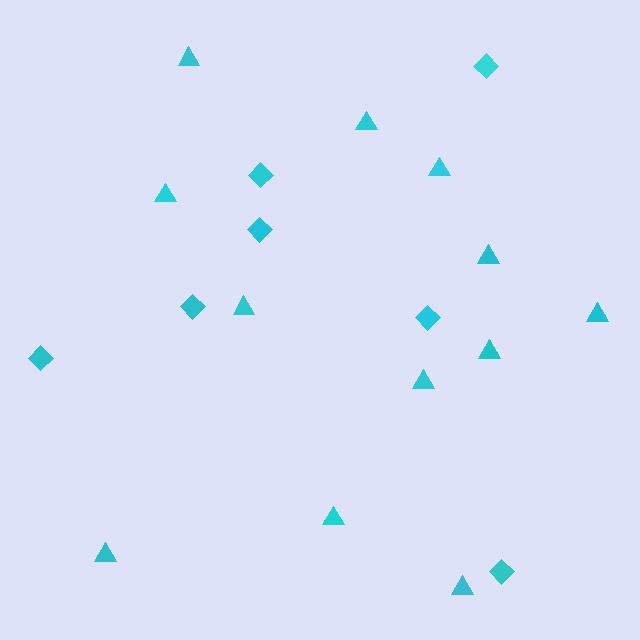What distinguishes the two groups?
There are 2 groups: one group of diamonds (7) and one group of triangles (12).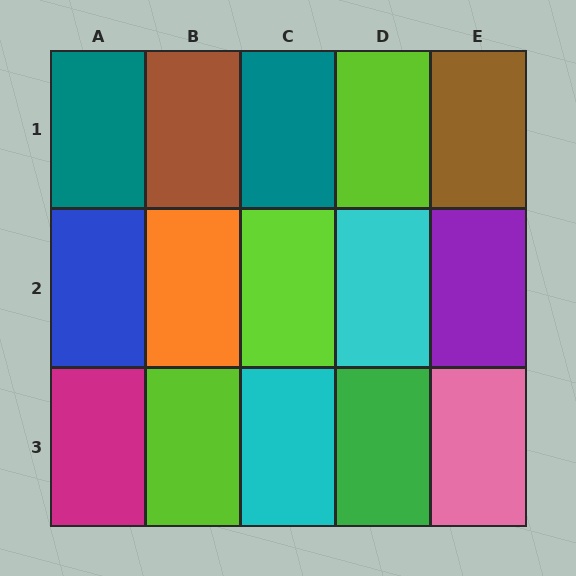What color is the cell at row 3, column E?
Pink.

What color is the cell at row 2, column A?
Blue.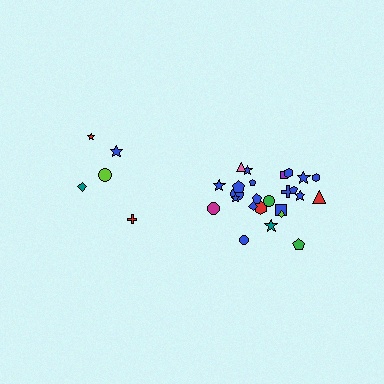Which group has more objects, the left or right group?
The right group.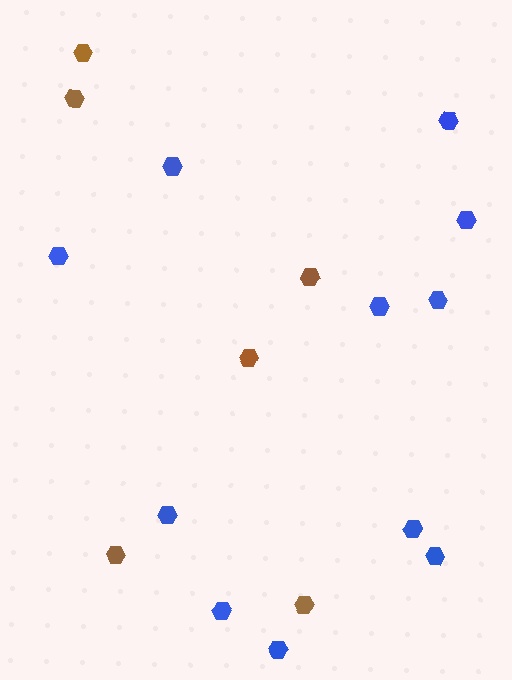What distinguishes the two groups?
There are 2 groups: one group of blue hexagons (11) and one group of brown hexagons (6).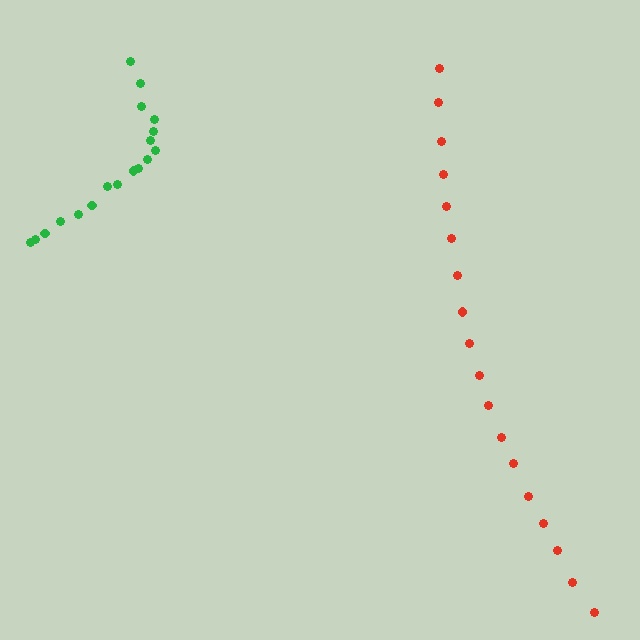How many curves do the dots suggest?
There are 2 distinct paths.